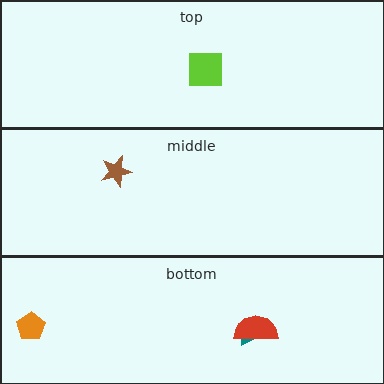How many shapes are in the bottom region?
3.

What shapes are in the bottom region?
The orange pentagon, the teal triangle, the red semicircle.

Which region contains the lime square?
The top region.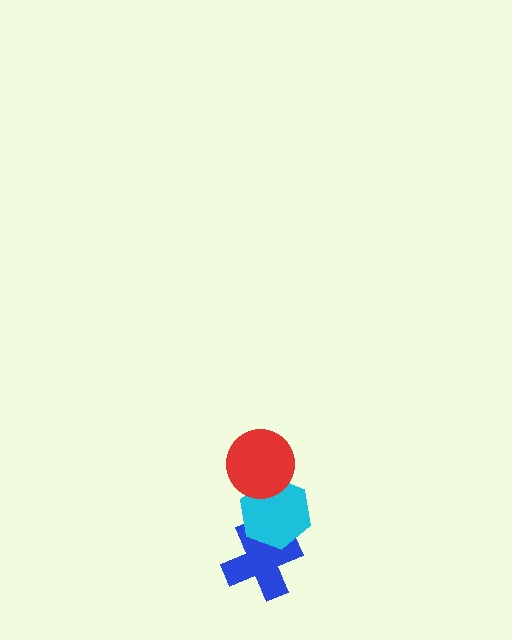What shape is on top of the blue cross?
The cyan hexagon is on top of the blue cross.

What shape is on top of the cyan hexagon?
The red circle is on top of the cyan hexagon.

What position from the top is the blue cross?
The blue cross is 3rd from the top.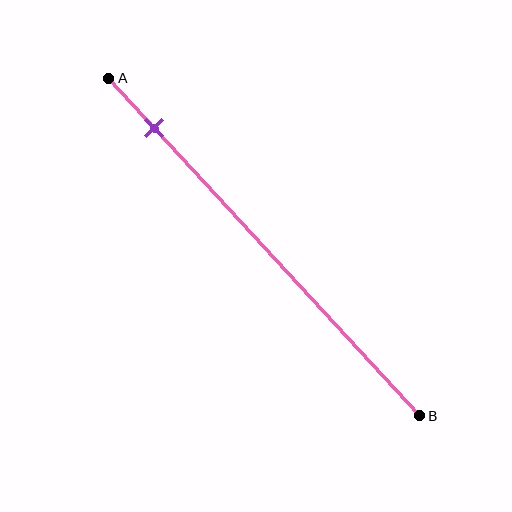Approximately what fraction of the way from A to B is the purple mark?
The purple mark is approximately 15% of the way from A to B.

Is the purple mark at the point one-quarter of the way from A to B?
No, the mark is at about 15% from A, not at the 25% one-quarter point.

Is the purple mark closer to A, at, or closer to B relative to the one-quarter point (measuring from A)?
The purple mark is closer to point A than the one-quarter point of segment AB.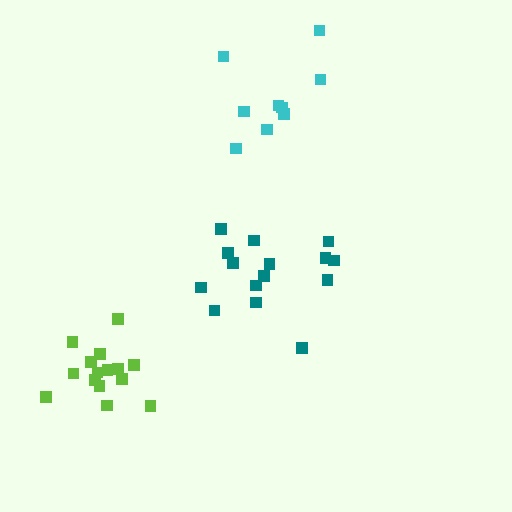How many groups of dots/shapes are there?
There are 3 groups.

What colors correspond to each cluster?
The clusters are colored: lime, teal, cyan.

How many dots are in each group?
Group 1: 15 dots, Group 2: 15 dots, Group 3: 9 dots (39 total).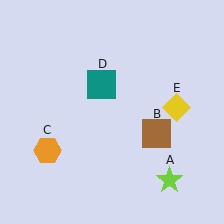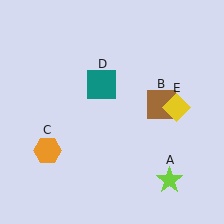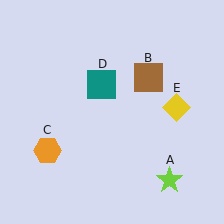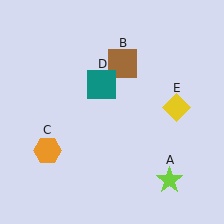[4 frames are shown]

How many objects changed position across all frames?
1 object changed position: brown square (object B).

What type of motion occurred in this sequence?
The brown square (object B) rotated counterclockwise around the center of the scene.